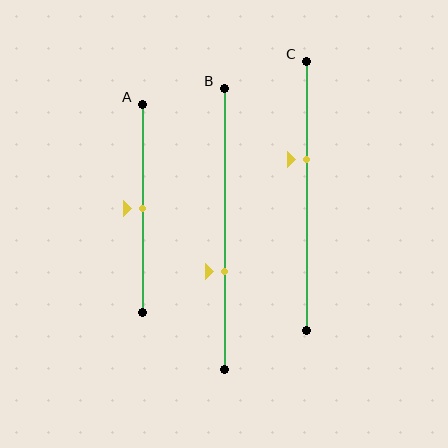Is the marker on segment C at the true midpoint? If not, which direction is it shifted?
No, the marker on segment C is shifted upward by about 13% of the segment length.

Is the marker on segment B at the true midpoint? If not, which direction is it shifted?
No, the marker on segment B is shifted downward by about 15% of the segment length.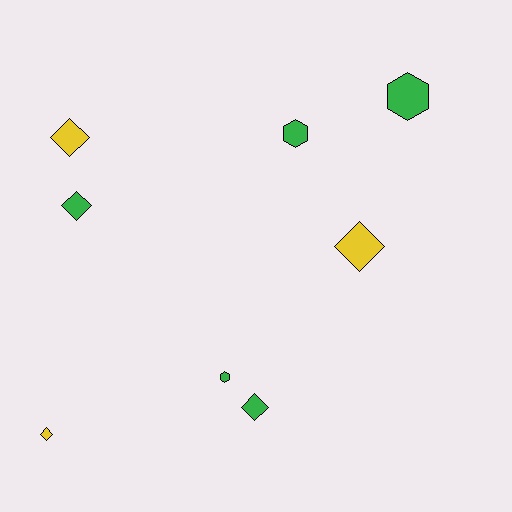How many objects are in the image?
There are 8 objects.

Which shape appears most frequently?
Diamond, with 5 objects.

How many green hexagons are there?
There are 3 green hexagons.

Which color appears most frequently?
Green, with 5 objects.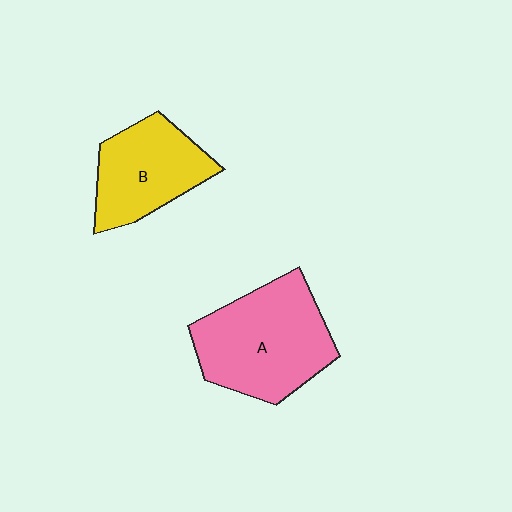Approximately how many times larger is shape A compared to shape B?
Approximately 1.4 times.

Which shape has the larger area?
Shape A (pink).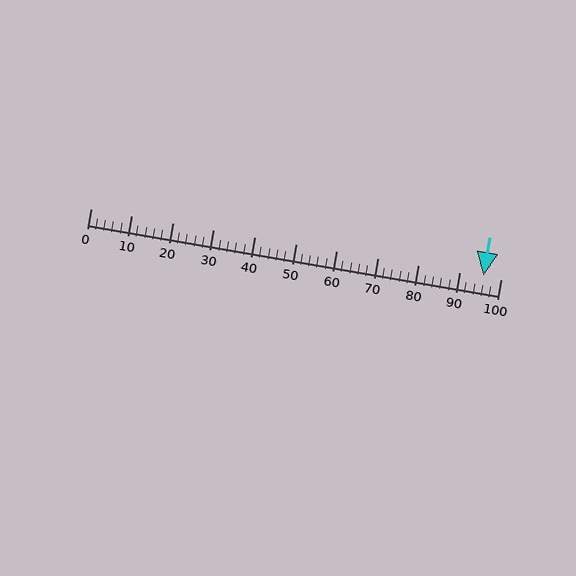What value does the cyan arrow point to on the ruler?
The cyan arrow points to approximately 96.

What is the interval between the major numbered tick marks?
The major tick marks are spaced 10 units apart.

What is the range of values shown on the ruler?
The ruler shows values from 0 to 100.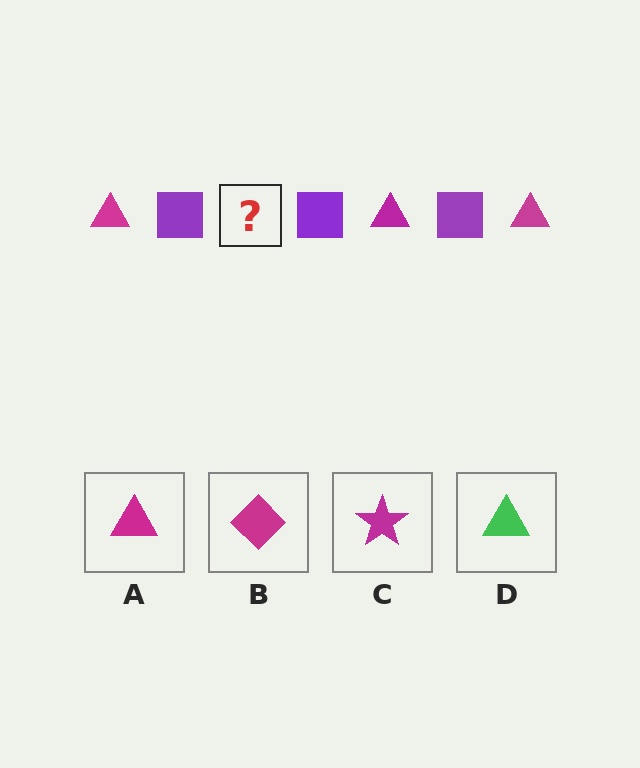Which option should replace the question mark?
Option A.